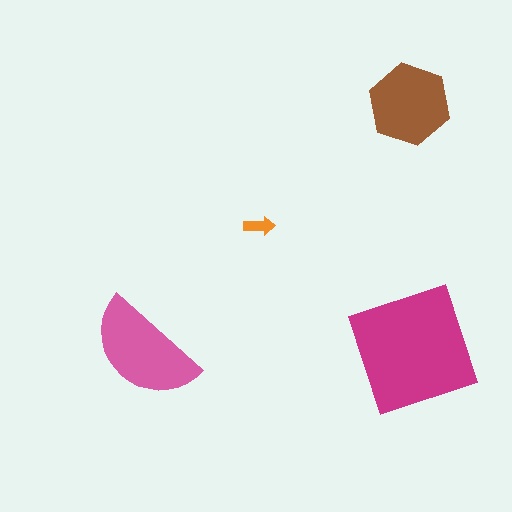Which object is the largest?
The magenta square.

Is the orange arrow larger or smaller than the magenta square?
Smaller.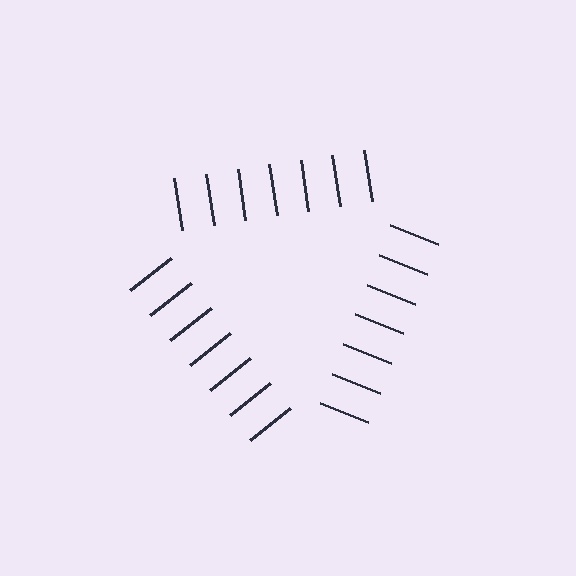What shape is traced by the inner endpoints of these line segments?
An illusory triangle — the line segments terminate on its edges but no continuous stroke is drawn.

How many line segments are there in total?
21 — 7 along each of the 3 edges.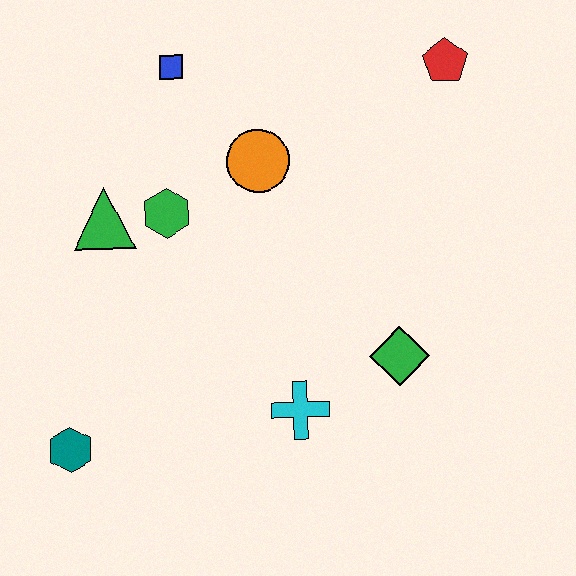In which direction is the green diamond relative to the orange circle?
The green diamond is below the orange circle.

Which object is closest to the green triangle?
The green hexagon is closest to the green triangle.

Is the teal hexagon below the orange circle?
Yes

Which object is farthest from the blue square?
The teal hexagon is farthest from the blue square.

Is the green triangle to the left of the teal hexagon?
No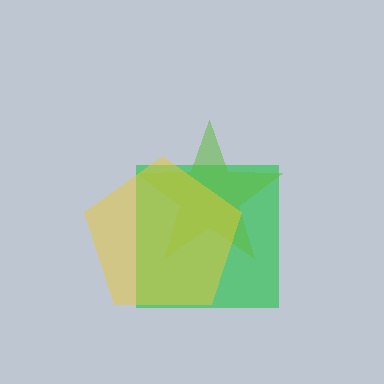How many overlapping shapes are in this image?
There are 3 overlapping shapes in the image.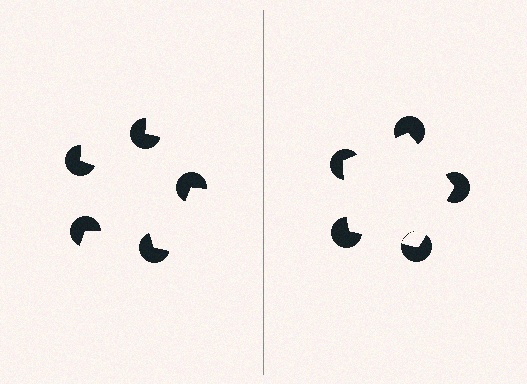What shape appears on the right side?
An illusory pentagon.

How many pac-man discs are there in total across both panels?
10 — 5 on each side.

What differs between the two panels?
The pac-man discs are positioned identically on both sides; only the wedge orientations differ. On the right they align to a pentagon; on the left they are misaligned.